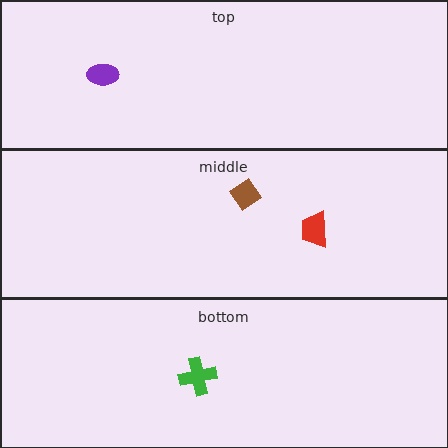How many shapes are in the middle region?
2.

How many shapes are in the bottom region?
1.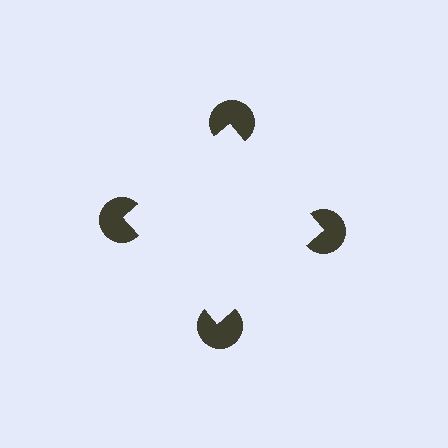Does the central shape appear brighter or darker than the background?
It typically appears slightly brighter than the background, even though no actual brightness change is drawn.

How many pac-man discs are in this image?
There are 4 — one at each vertex of the illusory square.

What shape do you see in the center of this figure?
An illusory square — its edges are inferred from the aligned wedge cuts in the pac-man discs, not physically drawn.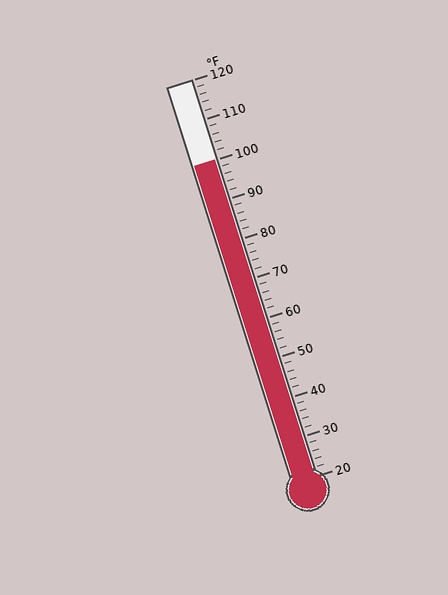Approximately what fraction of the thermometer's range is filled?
The thermometer is filled to approximately 80% of its range.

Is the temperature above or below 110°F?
The temperature is below 110°F.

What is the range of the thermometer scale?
The thermometer scale ranges from 20°F to 120°F.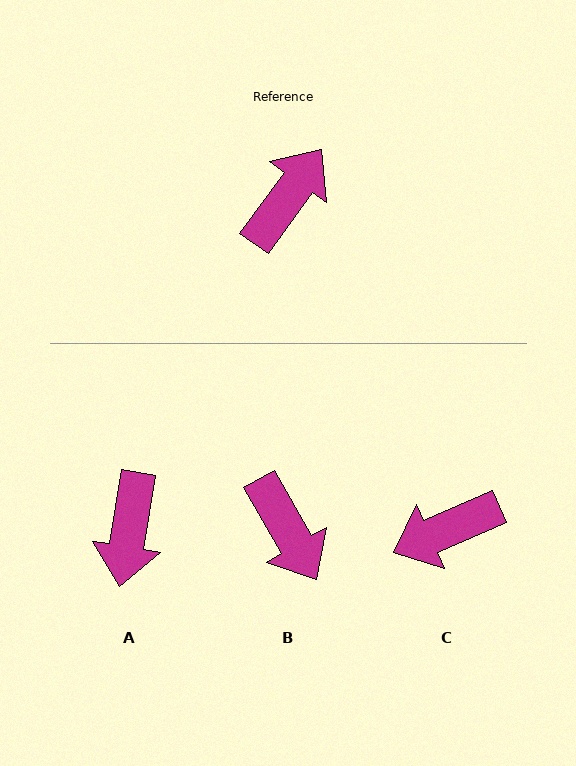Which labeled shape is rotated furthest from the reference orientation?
A, about 154 degrees away.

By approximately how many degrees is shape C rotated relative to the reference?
Approximately 149 degrees counter-clockwise.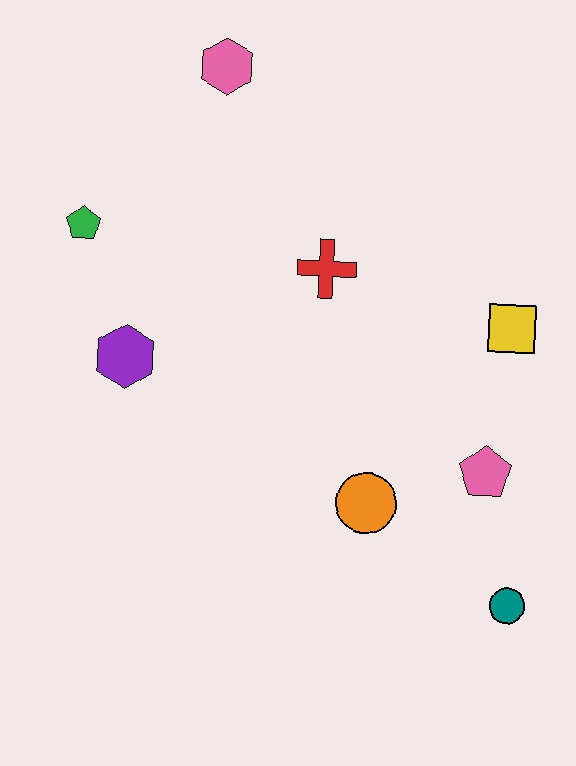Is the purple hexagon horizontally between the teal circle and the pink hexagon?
No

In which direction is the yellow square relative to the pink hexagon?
The yellow square is to the right of the pink hexagon.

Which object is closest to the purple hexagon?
The green pentagon is closest to the purple hexagon.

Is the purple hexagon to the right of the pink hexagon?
No